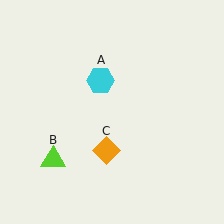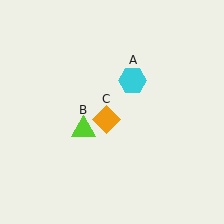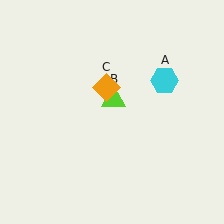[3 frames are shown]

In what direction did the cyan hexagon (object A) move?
The cyan hexagon (object A) moved right.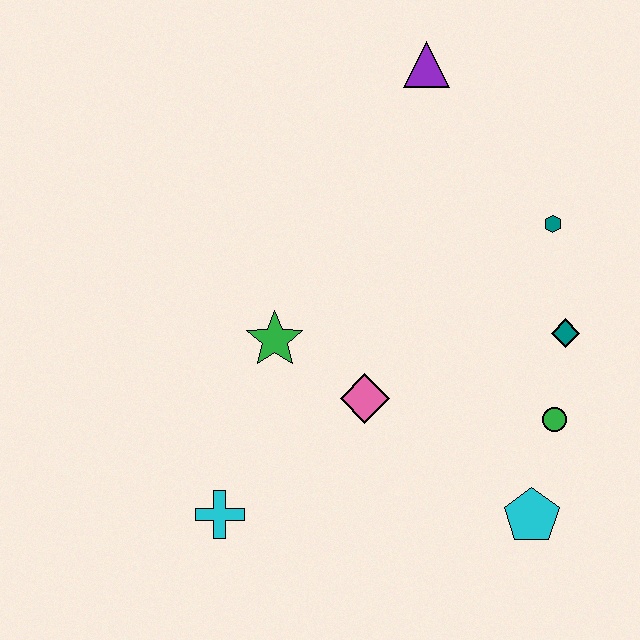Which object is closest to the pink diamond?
The green star is closest to the pink diamond.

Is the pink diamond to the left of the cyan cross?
No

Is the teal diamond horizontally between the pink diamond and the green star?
No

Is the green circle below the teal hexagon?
Yes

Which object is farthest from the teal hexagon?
The cyan cross is farthest from the teal hexagon.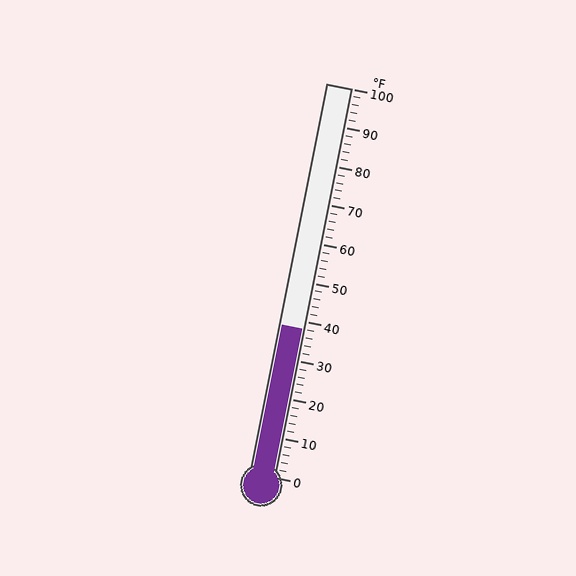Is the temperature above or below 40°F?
The temperature is below 40°F.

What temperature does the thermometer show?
The thermometer shows approximately 38°F.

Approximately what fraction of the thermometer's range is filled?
The thermometer is filled to approximately 40% of its range.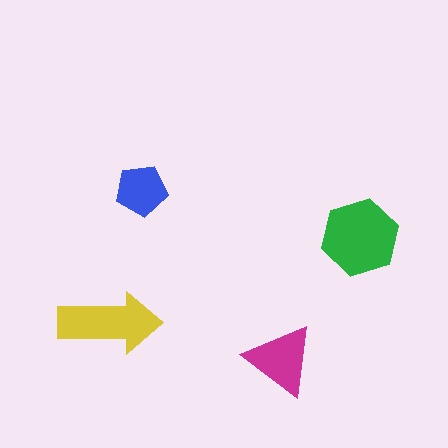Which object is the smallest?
The blue pentagon.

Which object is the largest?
The green hexagon.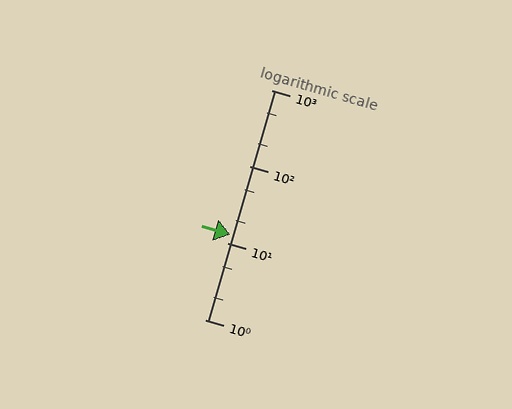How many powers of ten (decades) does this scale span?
The scale spans 3 decades, from 1 to 1000.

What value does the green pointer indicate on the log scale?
The pointer indicates approximately 13.